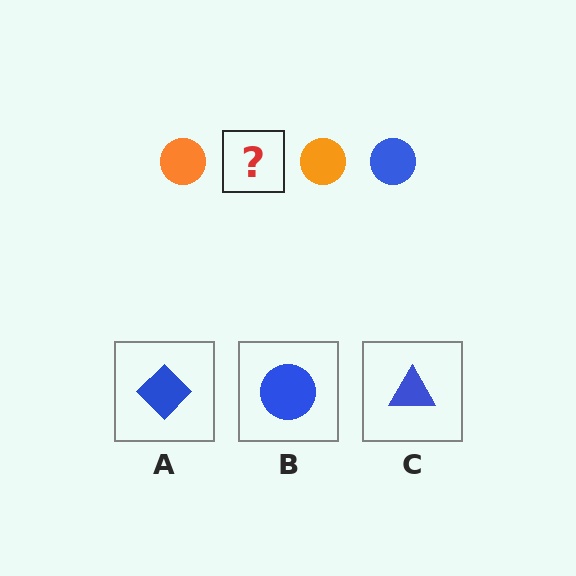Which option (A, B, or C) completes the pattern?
B.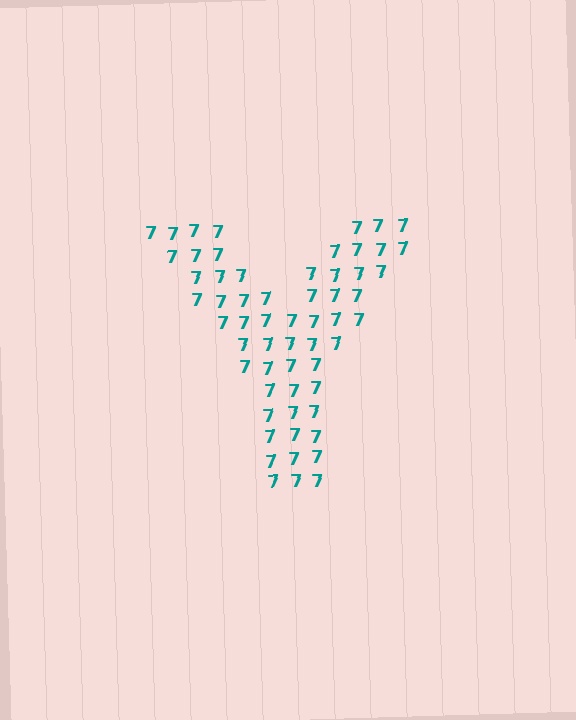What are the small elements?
The small elements are digit 7's.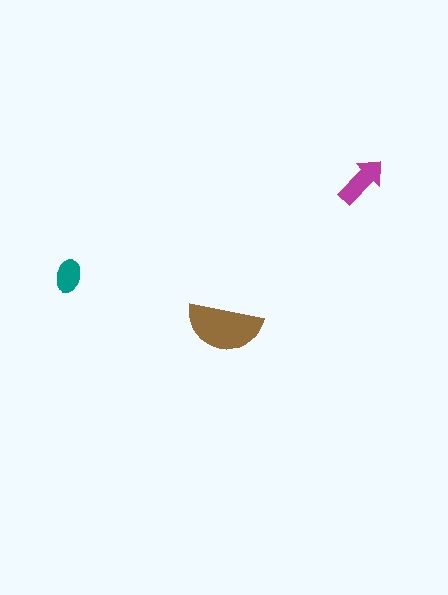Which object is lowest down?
The brown semicircle is bottommost.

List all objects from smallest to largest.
The teal ellipse, the magenta arrow, the brown semicircle.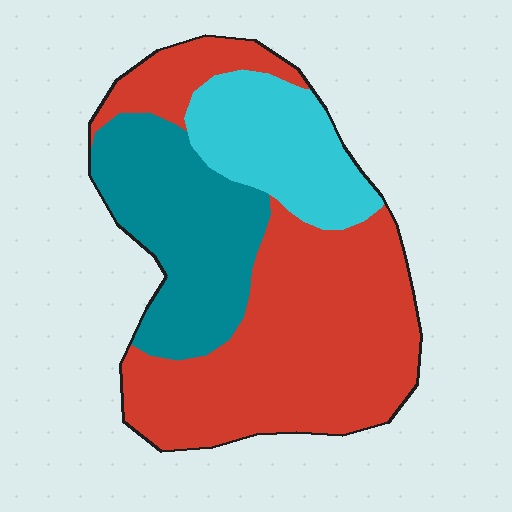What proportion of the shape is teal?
Teal covers roughly 25% of the shape.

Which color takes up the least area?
Cyan, at roughly 20%.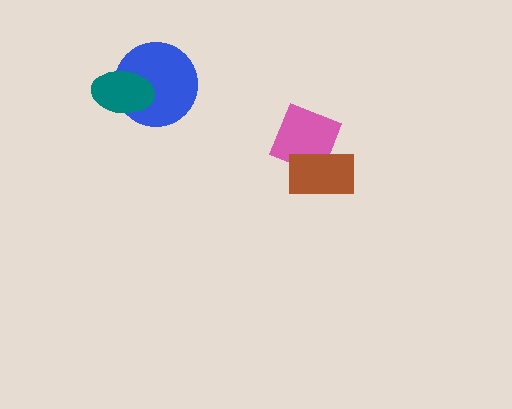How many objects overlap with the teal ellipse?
1 object overlaps with the teal ellipse.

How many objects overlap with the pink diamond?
1 object overlaps with the pink diamond.